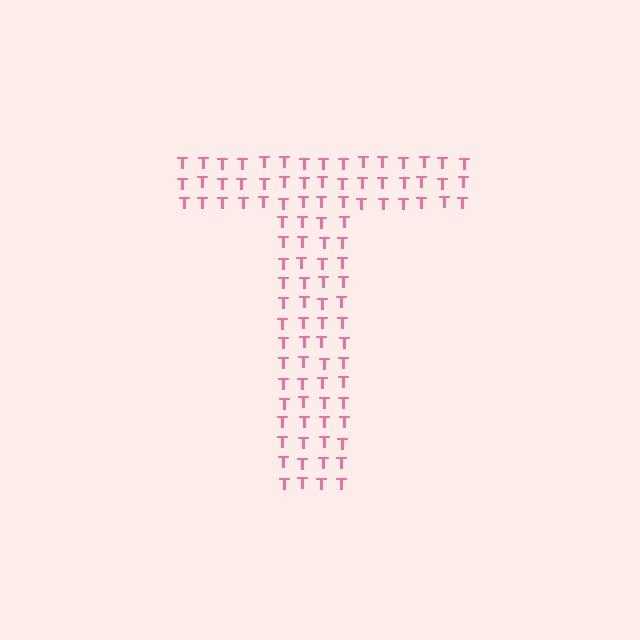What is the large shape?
The large shape is the letter T.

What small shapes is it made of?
It is made of small letter T's.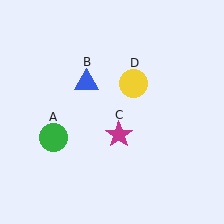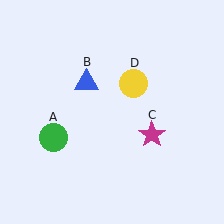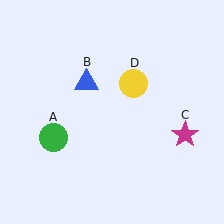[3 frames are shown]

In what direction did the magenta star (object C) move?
The magenta star (object C) moved right.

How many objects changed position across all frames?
1 object changed position: magenta star (object C).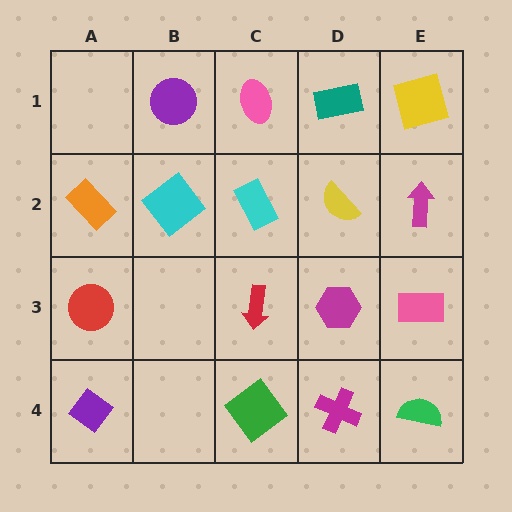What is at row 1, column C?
A pink ellipse.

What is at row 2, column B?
A cyan diamond.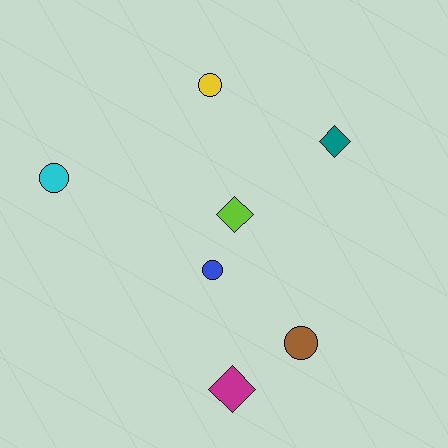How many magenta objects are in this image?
There is 1 magenta object.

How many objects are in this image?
There are 7 objects.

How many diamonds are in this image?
There are 3 diamonds.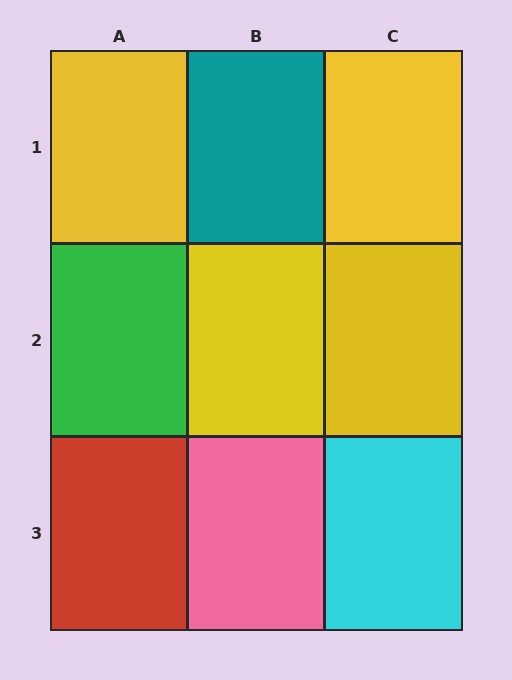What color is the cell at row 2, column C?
Yellow.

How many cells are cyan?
1 cell is cyan.